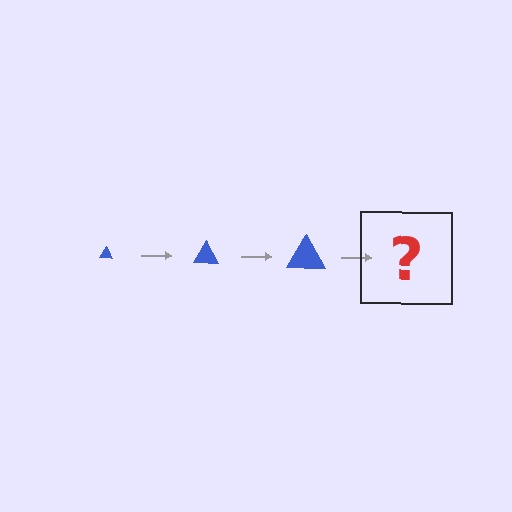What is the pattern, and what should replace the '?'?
The pattern is that the triangle gets progressively larger each step. The '?' should be a blue triangle, larger than the previous one.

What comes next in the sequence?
The next element should be a blue triangle, larger than the previous one.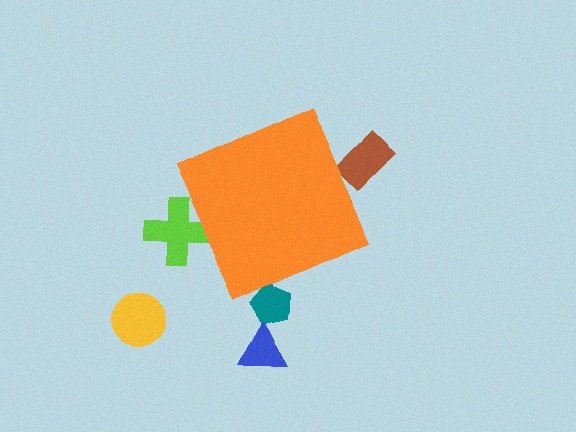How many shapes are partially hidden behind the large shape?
3 shapes are partially hidden.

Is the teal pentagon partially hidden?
Yes, the teal pentagon is partially hidden behind the orange diamond.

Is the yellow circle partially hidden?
No, the yellow circle is fully visible.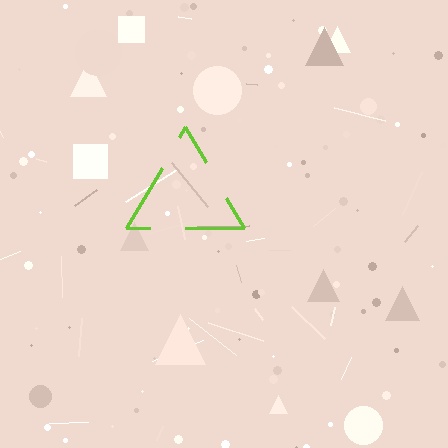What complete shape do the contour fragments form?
The contour fragments form a triangle.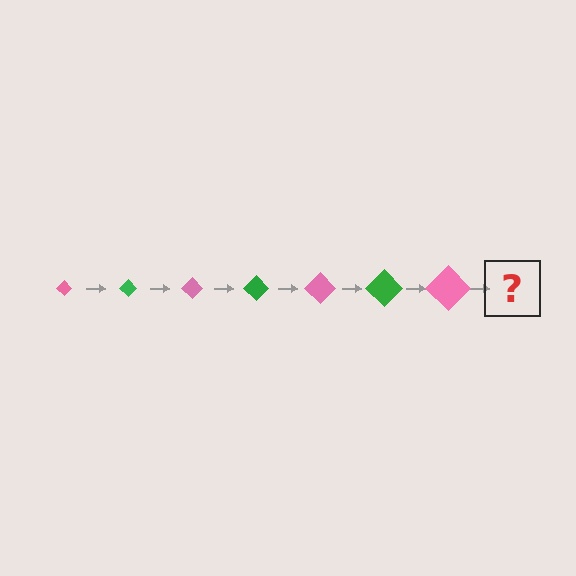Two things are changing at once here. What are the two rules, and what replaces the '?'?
The two rules are that the diamond grows larger each step and the color cycles through pink and green. The '?' should be a green diamond, larger than the previous one.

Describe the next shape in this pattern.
It should be a green diamond, larger than the previous one.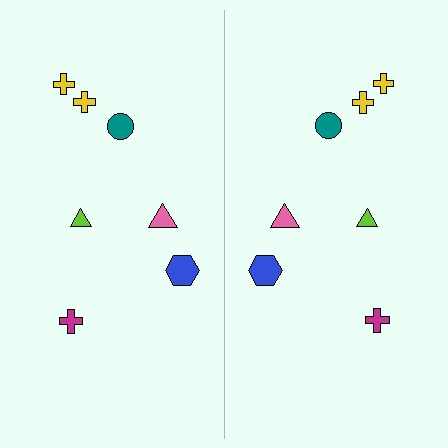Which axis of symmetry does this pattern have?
The pattern has a vertical axis of symmetry running through the center of the image.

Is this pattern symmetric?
Yes, this pattern has bilateral (reflection) symmetry.